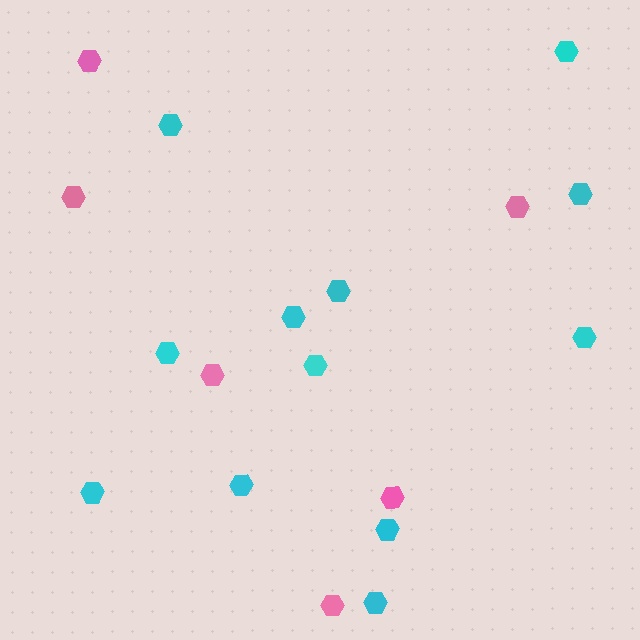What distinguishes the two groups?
There are 2 groups: one group of pink hexagons (6) and one group of cyan hexagons (12).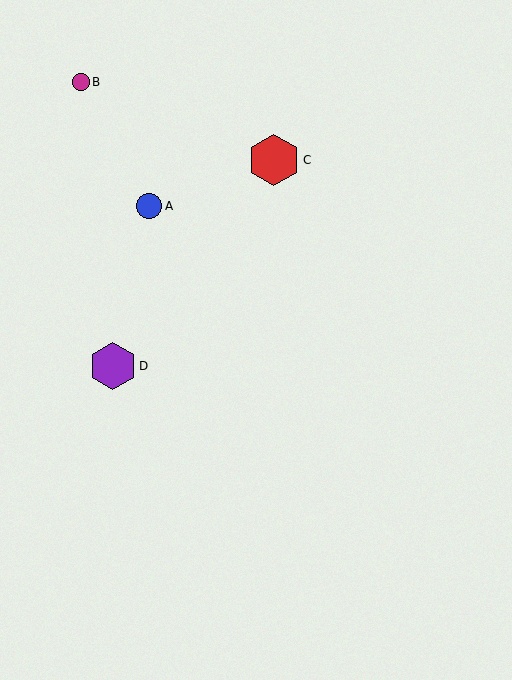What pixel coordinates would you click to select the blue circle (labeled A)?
Click at (149, 206) to select the blue circle A.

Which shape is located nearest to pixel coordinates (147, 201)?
The blue circle (labeled A) at (149, 206) is nearest to that location.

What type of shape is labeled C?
Shape C is a red hexagon.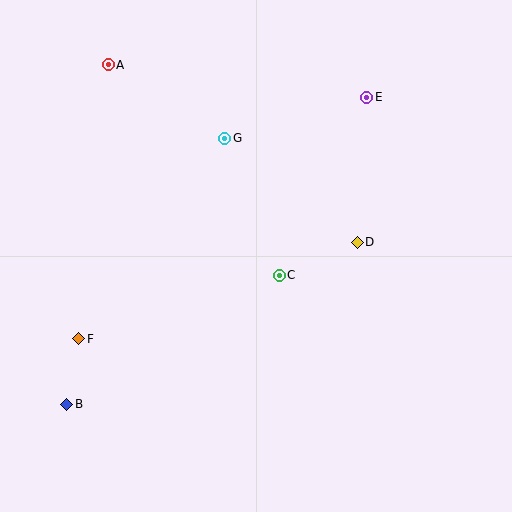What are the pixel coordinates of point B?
Point B is at (67, 404).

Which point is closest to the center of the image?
Point C at (279, 275) is closest to the center.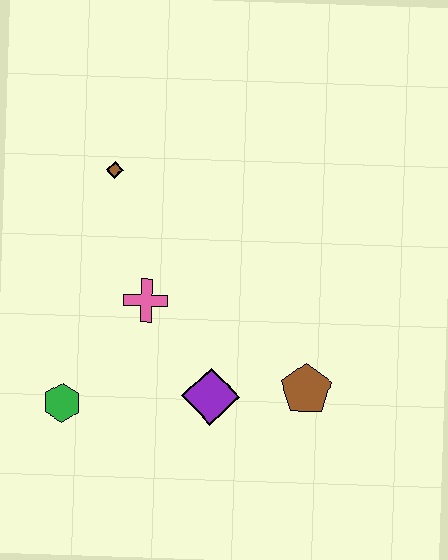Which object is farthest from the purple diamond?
The brown diamond is farthest from the purple diamond.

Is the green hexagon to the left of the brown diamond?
Yes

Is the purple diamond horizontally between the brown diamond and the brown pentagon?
Yes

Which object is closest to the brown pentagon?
The purple diamond is closest to the brown pentagon.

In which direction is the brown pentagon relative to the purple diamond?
The brown pentagon is to the right of the purple diamond.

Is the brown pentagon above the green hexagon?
Yes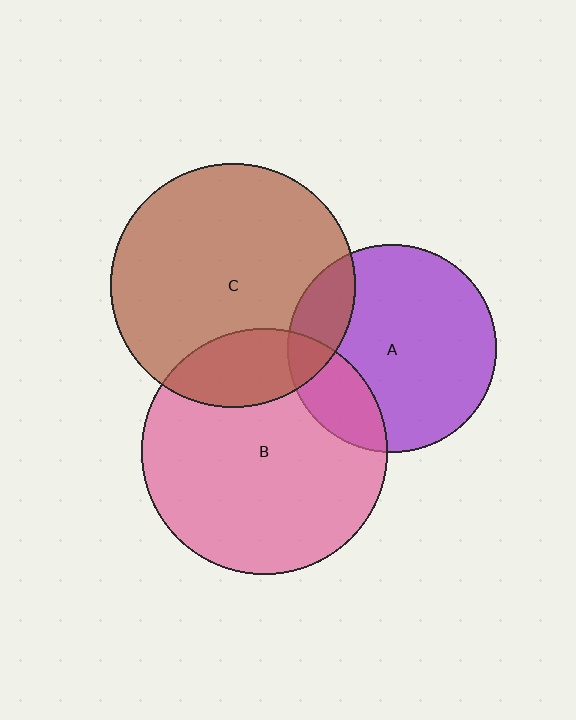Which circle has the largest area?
Circle B (pink).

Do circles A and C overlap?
Yes.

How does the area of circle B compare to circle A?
Approximately 1.4 times.